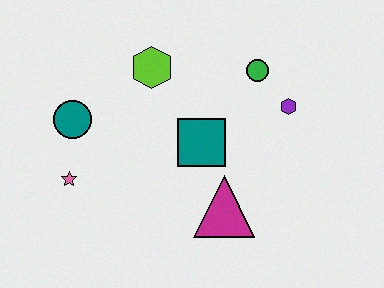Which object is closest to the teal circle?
The pink star is closest to the teal circle.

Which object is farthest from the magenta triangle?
The teal circle is farthest from the magenta triangle.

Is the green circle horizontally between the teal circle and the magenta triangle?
No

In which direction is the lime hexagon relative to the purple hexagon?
The lime hexagon is to the left of the purple hexagon.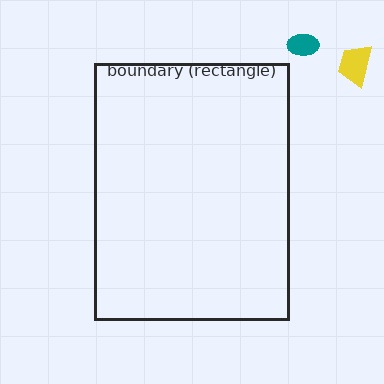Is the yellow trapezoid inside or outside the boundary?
Outside.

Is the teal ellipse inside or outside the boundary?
Outside.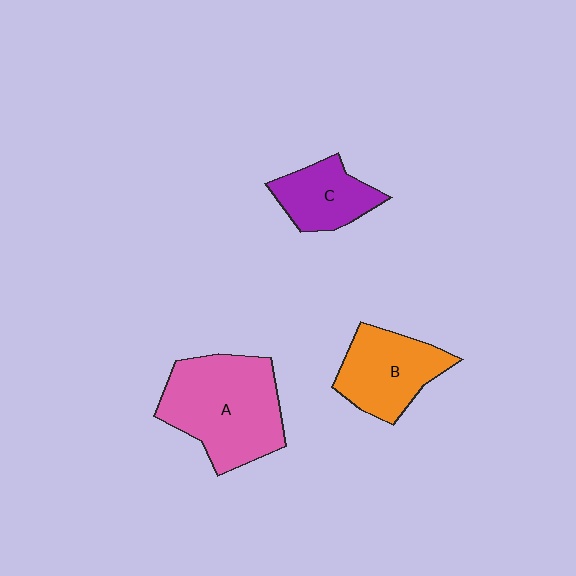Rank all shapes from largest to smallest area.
From largest to smallest: A (pink), B (orange), C (purple).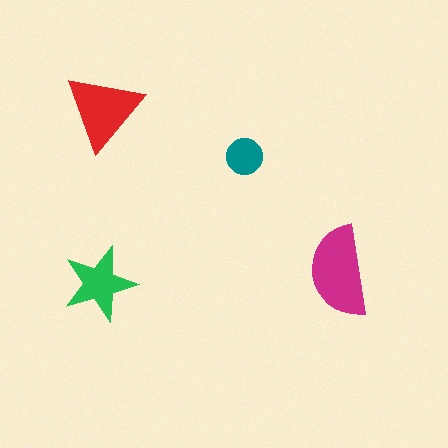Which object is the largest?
The magenta semicircle.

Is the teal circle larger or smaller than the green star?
Smaller.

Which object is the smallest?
The teal circle.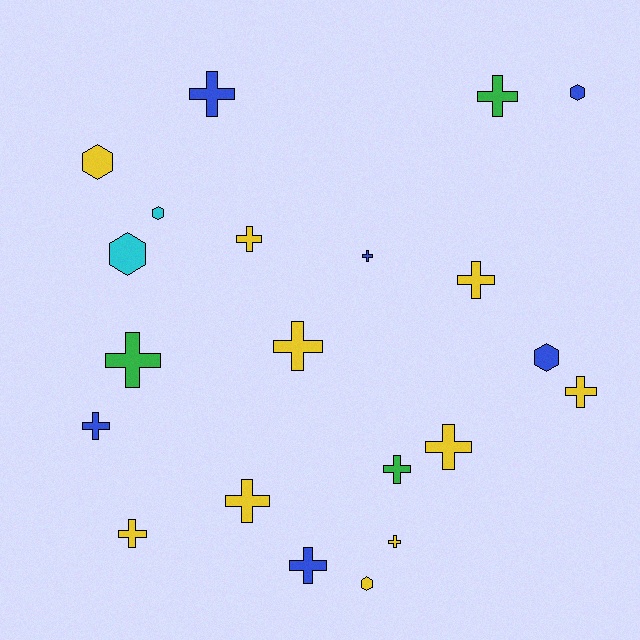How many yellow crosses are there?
There are 8 yellow crosses.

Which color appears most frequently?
Yellow, with 10 objects.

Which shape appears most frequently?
Cross, with 15 objects.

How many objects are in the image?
There are 21 objects.